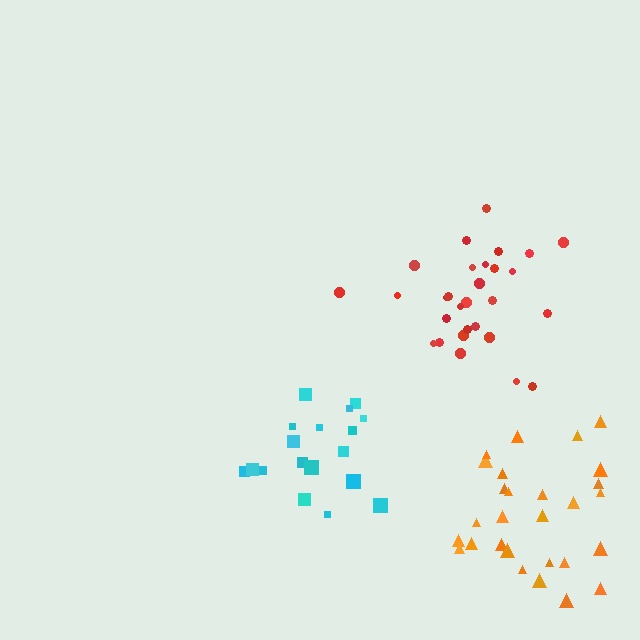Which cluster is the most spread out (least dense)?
Orange.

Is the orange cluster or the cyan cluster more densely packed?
Cyan.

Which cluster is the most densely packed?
Red.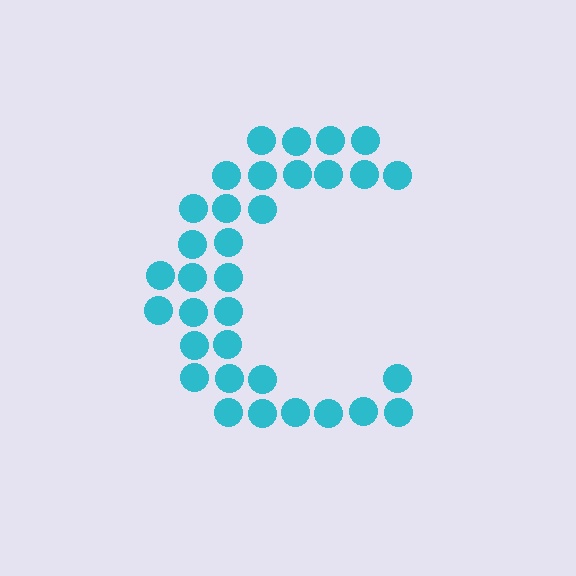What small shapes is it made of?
It is made of small circles.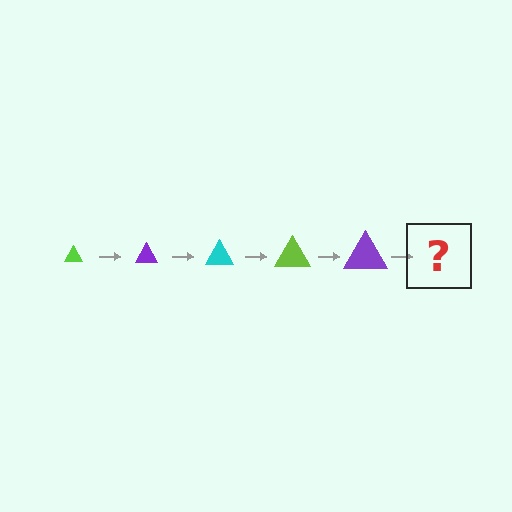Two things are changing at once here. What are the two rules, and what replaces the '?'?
The two rules are that the triangle grows larger each step and the color cycles through lime, purple, and cyan. The '?' should be a cyan triangle, larger than the previous one.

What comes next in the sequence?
The next element should be a cyan triangle, larger than the previous one.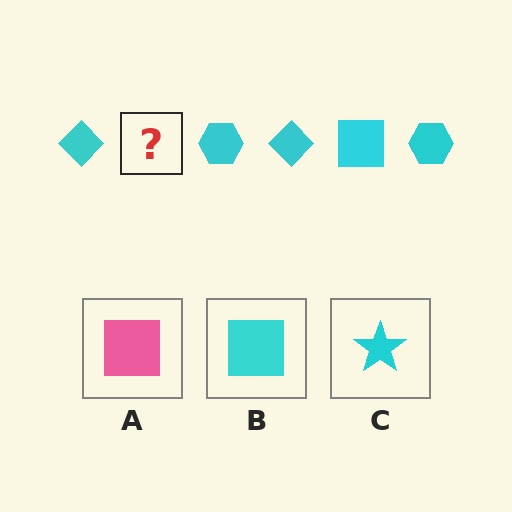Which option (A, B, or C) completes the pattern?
B.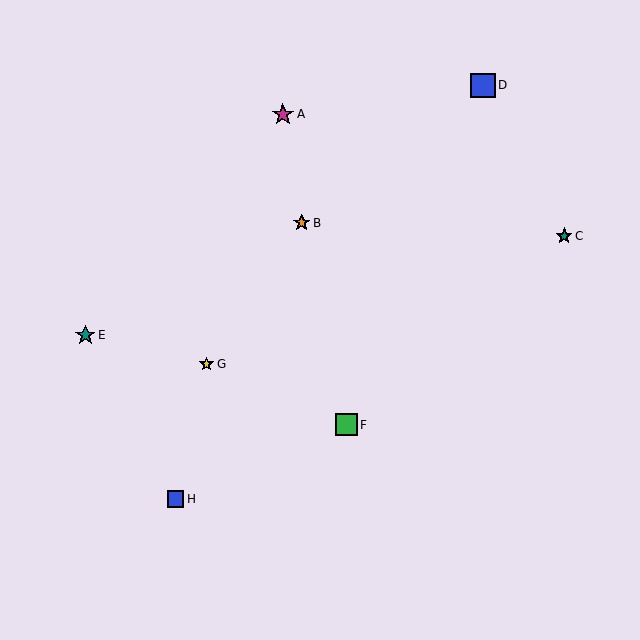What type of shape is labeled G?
Shape G is a yellow star.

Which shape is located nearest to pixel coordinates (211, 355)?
The yellow star (labeled G) at (207, 364) is nearest to that location.